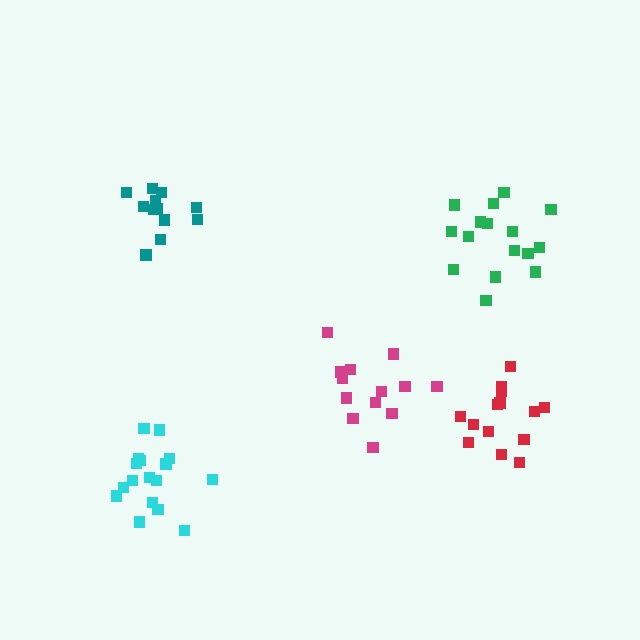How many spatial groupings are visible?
There are 5 spatial groupings.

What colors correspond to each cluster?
The clusters are colored: teal, cyan, magenta, green, red.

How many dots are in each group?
Group 1: 12 dots, Group 2: 17 dots, Group 3: 13 dots, Group 4: 16 dots, Group 5: 14 dots (72 total).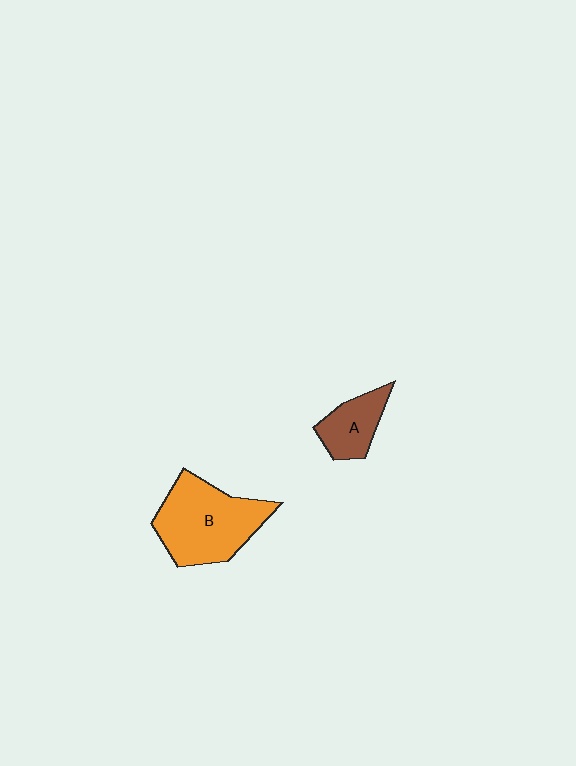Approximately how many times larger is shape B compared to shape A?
Approximately 2.2 times.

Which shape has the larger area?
Shape B (orange).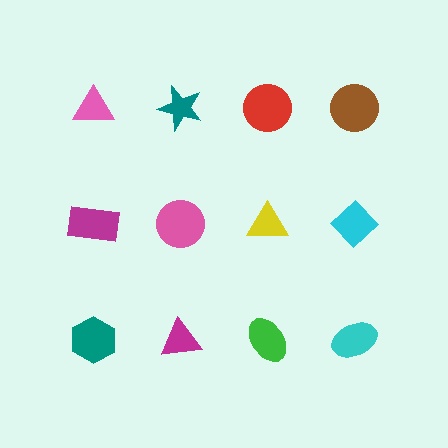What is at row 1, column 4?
A brown circle.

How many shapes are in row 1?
4 shapes.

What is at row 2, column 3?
A yellow triangle.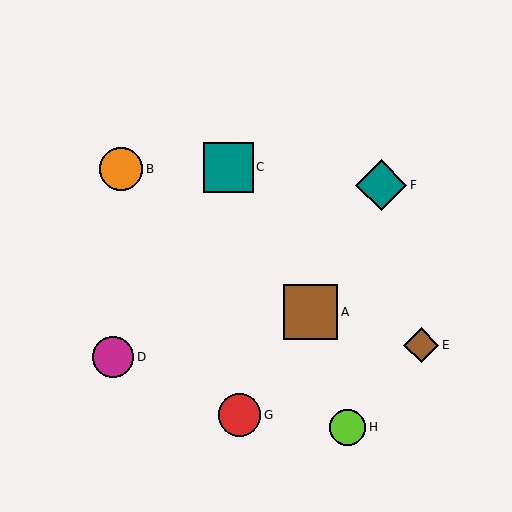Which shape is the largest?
The brown square (labeled A) is the largest.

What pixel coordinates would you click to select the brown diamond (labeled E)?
Click at (421, 345) to select the brown diamond E.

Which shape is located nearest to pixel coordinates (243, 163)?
The teal square (labeled C) at (229, 167) is nearest to that location.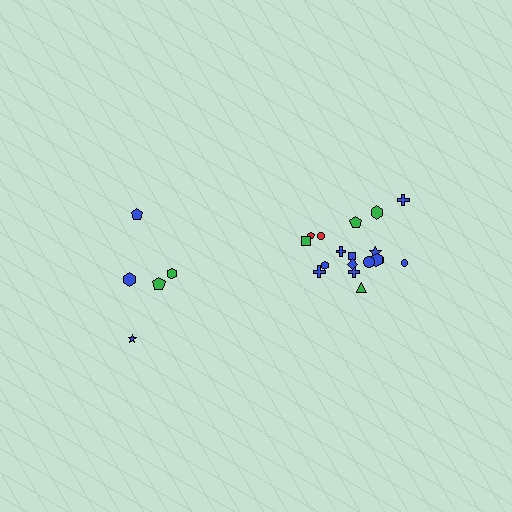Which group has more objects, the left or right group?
The right group.